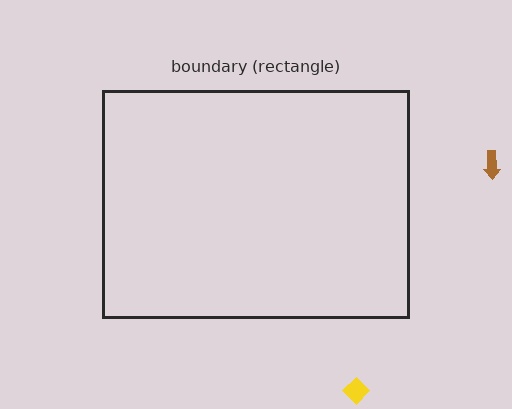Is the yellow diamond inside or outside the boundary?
Outside.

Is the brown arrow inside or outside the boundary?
Outside.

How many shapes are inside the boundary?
0 inside, 2 outside.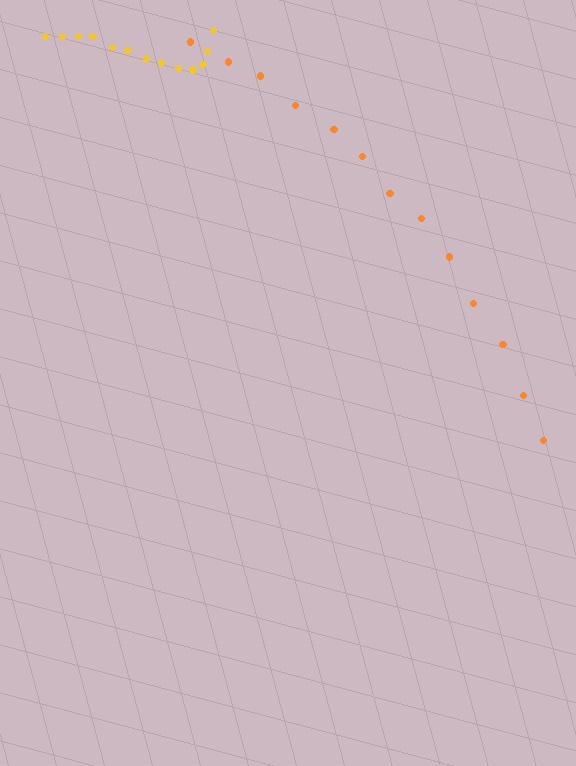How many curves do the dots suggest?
There are 2 distinct paths.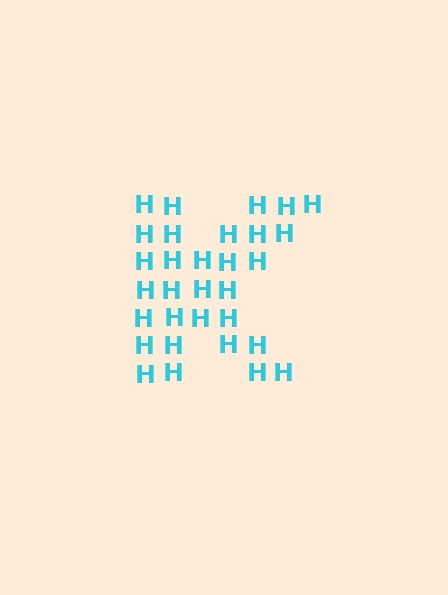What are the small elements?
The small elements are letter H's.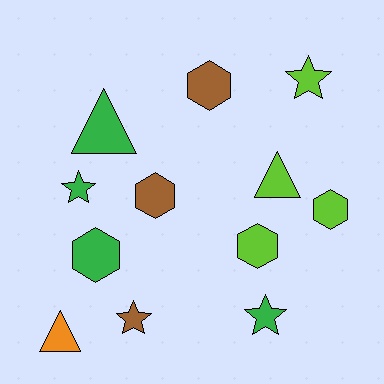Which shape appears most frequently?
Hexagon, with 5 objects.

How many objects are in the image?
There are 12 objects.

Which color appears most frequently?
Lime, with 4 objects.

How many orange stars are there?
There are no orange stars.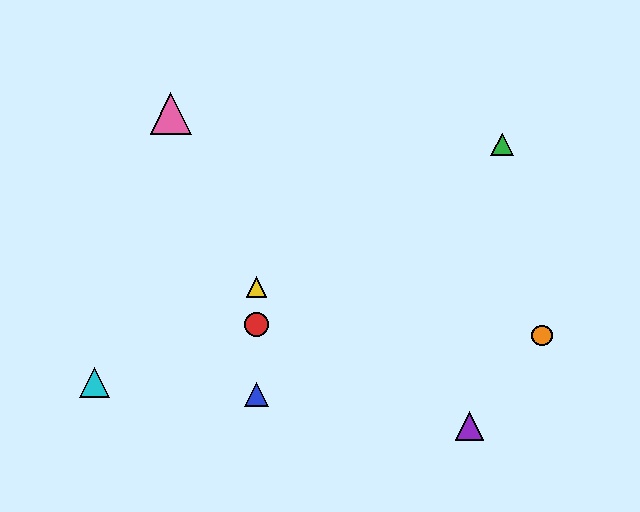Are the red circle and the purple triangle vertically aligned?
No, the red circle is at x≈257 and the purple triangle is at x≈469.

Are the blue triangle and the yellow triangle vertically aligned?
Yes, both are at x≈257.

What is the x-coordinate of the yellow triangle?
The yellow triangle is at x≈257.